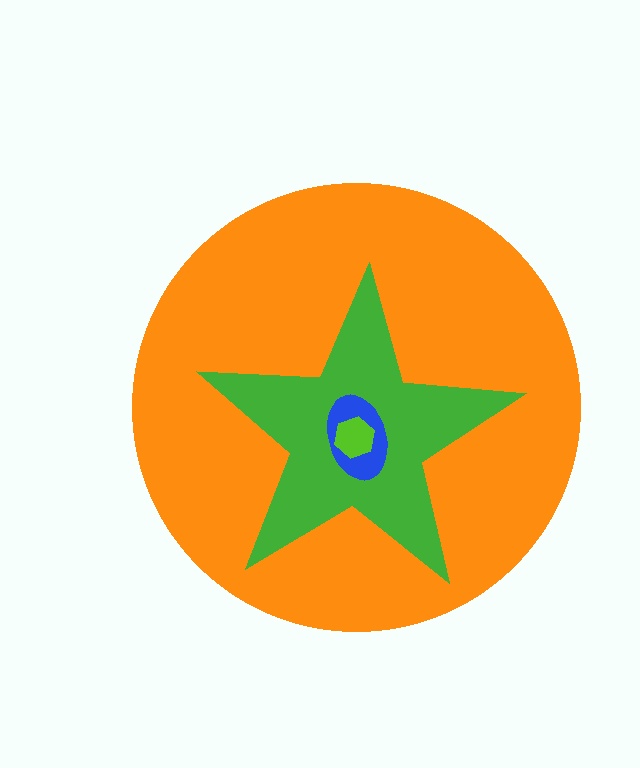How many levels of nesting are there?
4.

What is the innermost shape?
The lime hexagon.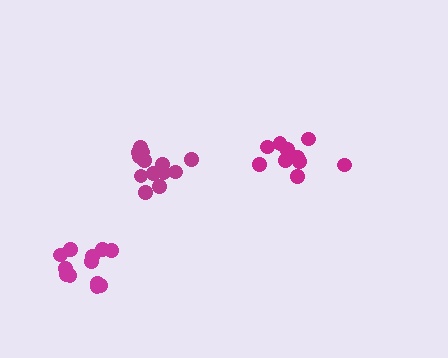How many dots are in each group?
Group 1: 13 dots, Group 2: 11 dots, Group 3: 13 dots (37 total).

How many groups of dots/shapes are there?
There are 3 groups.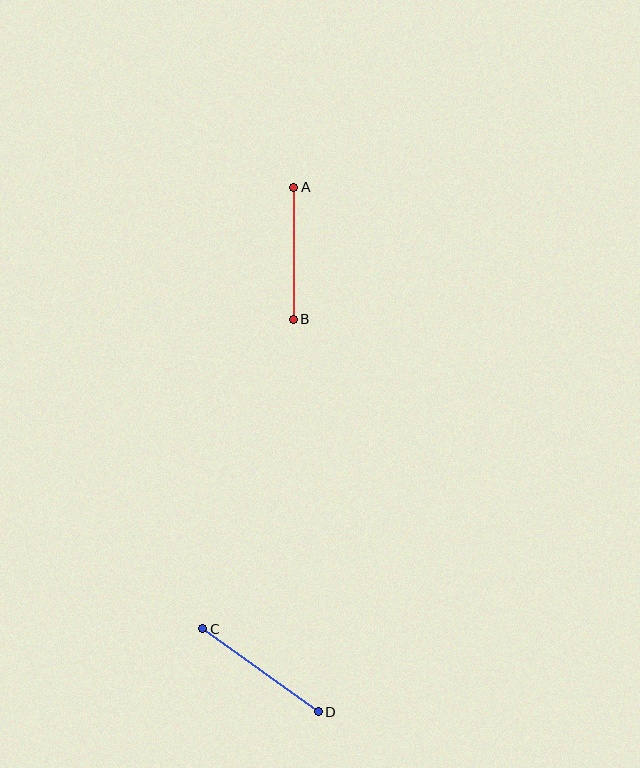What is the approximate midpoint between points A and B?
The midpoint is at approximately (294, 253) pixels.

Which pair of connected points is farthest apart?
Points C and D are farthest apart.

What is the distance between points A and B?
The distance is approximately 132 pixels.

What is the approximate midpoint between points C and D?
The midpoint is at approximately (261, 670) pixels.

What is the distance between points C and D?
The distance is approximately 142 pixels.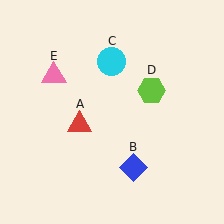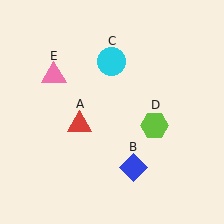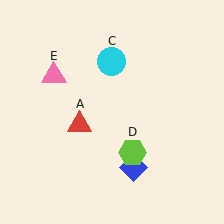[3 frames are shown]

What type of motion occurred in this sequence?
The lime hexagon (object D) rotated clockwise around the center of the scene.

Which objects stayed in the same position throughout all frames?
Red triangle (object A) and blue diamond (object B) and cyan circle (object C) and pink triangle (object E) remained stationary.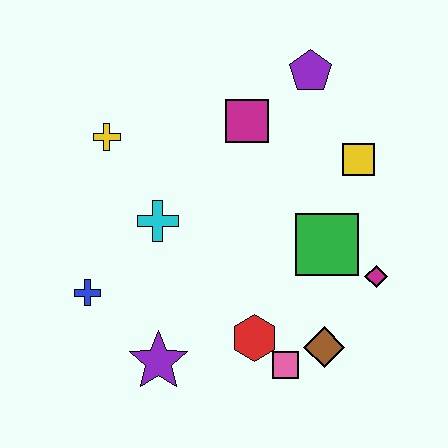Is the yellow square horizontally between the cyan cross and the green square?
No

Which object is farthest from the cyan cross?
The magenta diamond is farthest from the cyan cross.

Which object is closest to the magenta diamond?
The green square is closest to the magenta diamond.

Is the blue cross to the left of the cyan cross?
Yes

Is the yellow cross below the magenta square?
Yes